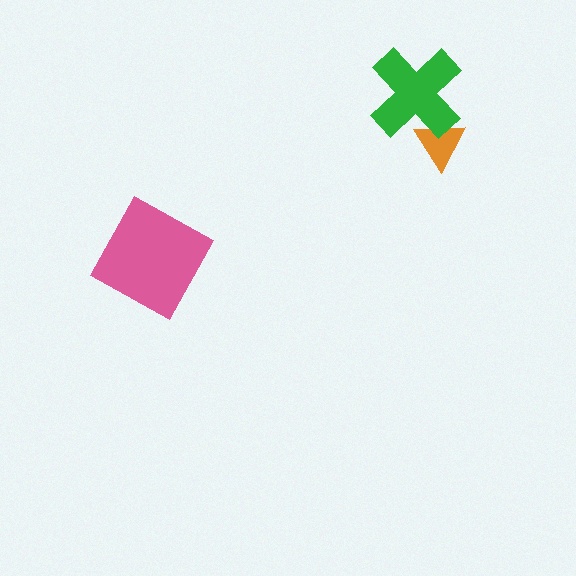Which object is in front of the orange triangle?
The green cross is in front of the orange triangle.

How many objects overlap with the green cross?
1 object overlaps with the green cross.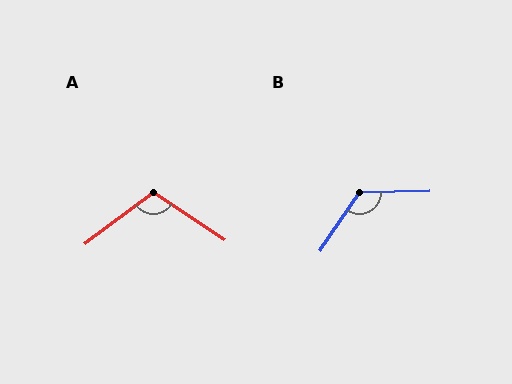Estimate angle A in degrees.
Approximately 110 degrees.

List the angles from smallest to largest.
A (110°), B (126°).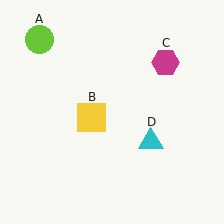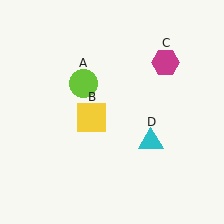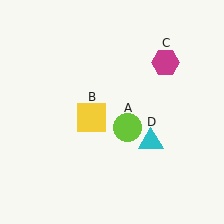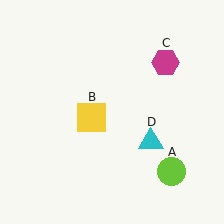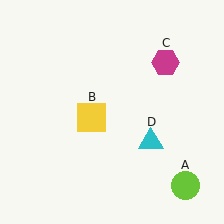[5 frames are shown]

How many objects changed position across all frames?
1 object changed position: lime circle (object A).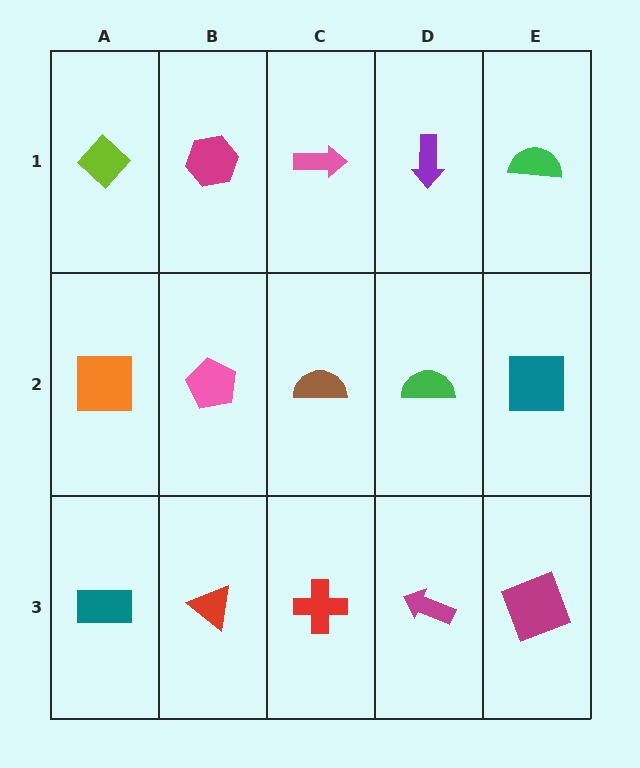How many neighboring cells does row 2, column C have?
4.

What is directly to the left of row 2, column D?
A brown semicircle.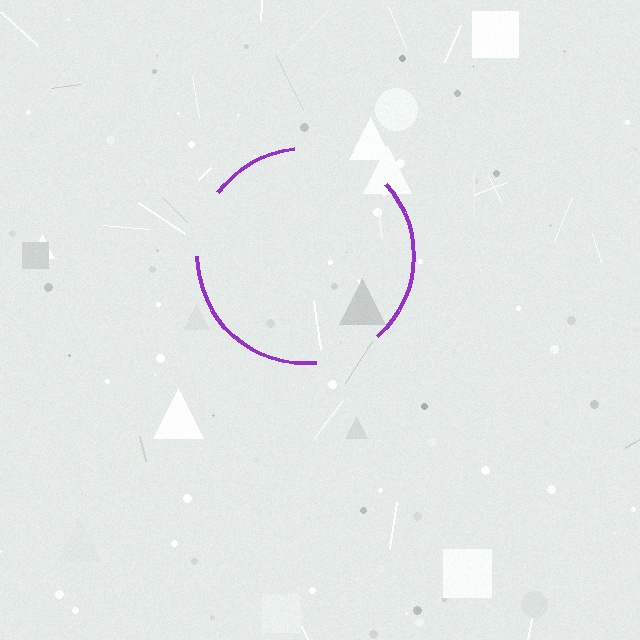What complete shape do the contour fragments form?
The contour fragments form a circle.